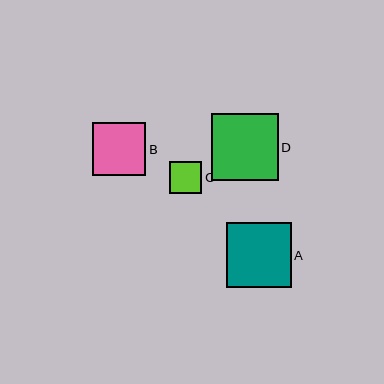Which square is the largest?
Square D is the largest with a size of approximately 67 pixels.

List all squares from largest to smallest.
From largest to smallest: D, A, B, C.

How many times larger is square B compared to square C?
Square B is approximately 1.6 times the size of square C.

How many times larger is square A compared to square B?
Square A is approximately 1.2 times the size of square B.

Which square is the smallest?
Square C is the smallest with a size of approximately 32 pixels.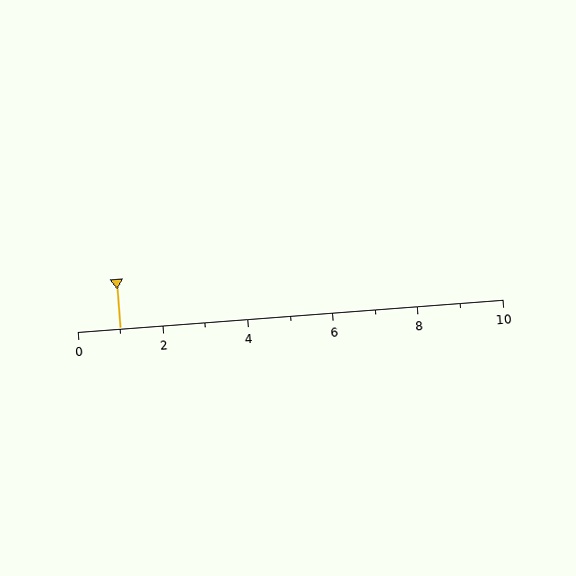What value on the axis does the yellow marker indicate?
The marker indicates approximately 1.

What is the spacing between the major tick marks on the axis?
The major ticks are spaced 2 apart.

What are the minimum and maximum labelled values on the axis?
The axis runs from 0 to 10.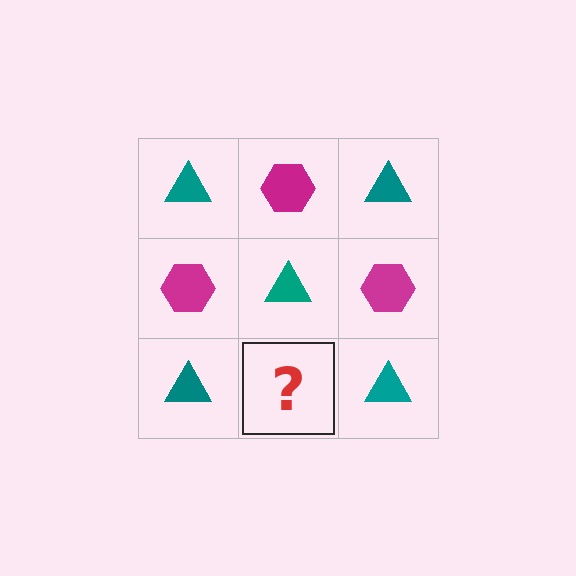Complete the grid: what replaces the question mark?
The question mark should be replaced with a magenta hexagon.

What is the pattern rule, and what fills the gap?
The rule is that it alternates teal triangle and magenta hexagon in a checkerboard pattern. The gap should be filled with a magenta hexagon.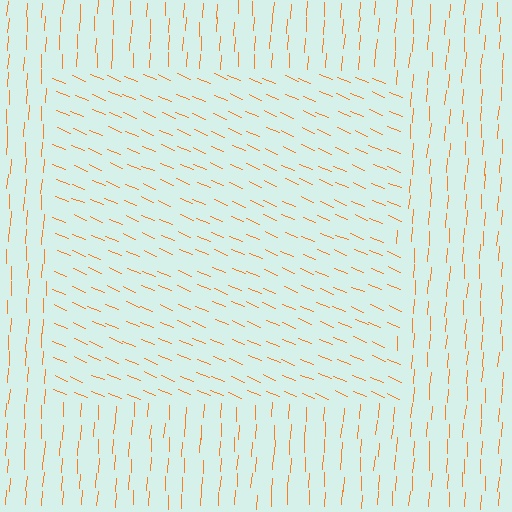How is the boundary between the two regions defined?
The boundary is defined purely by a change in line orientation (approximately 70 degrees difference). All lines are the same color and thickness.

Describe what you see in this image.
The image is filled with small orange line segments. A rectangle region in the image has lines oriented differently from the surrounding lines, creating a visible texture boundary.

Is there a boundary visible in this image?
Yes, there is a texture boundary formed by a change in line orientation.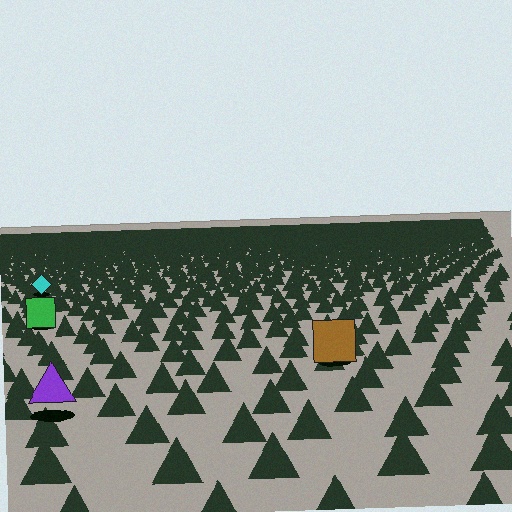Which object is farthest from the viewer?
The cyan diamond is farthest from the viewer. It appears smaller and the ground texture around it is denser.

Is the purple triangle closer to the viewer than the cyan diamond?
Yes. The purple triangle is closer — you can tell from the texture gradient: the ground texture is coarser near it.